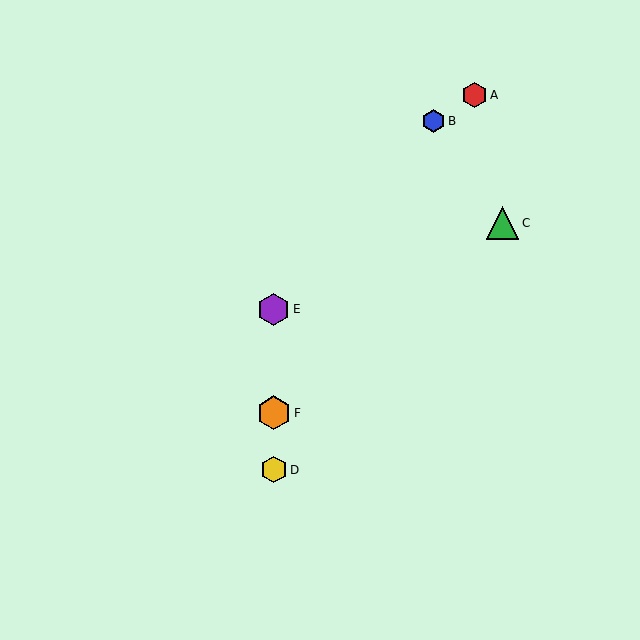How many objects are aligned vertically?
3 objects (D, E, F) are aligned vertically.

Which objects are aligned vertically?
Objects D, E, F are aligned vertically.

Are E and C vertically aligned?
No, E is at x≈274 and C is at x≈502.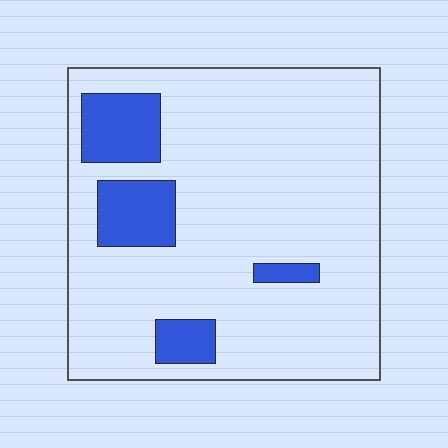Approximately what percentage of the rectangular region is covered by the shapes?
Approximately 15%.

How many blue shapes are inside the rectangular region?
4.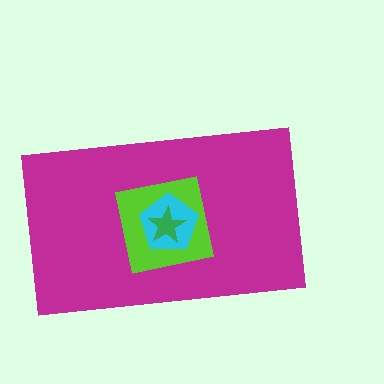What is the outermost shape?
The magenta rectangle.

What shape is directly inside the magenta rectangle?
The lime square.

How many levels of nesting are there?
4.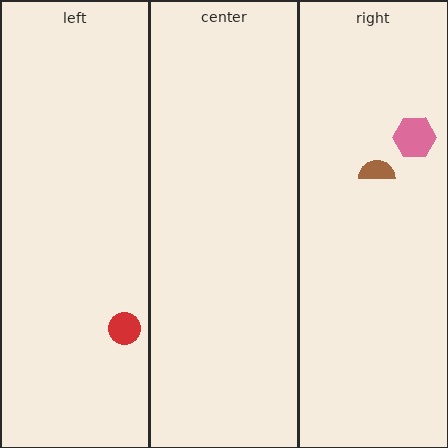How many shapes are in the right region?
2.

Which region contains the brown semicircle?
The right region.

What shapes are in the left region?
The red circle.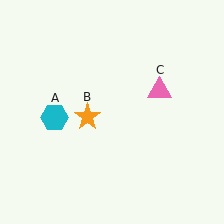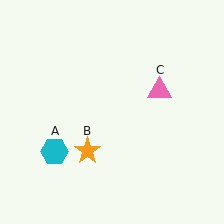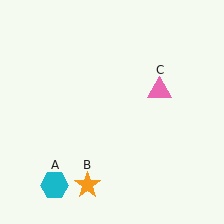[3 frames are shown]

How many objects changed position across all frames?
2 objects changed position: cyan hexagon (object A), orange star (object B).